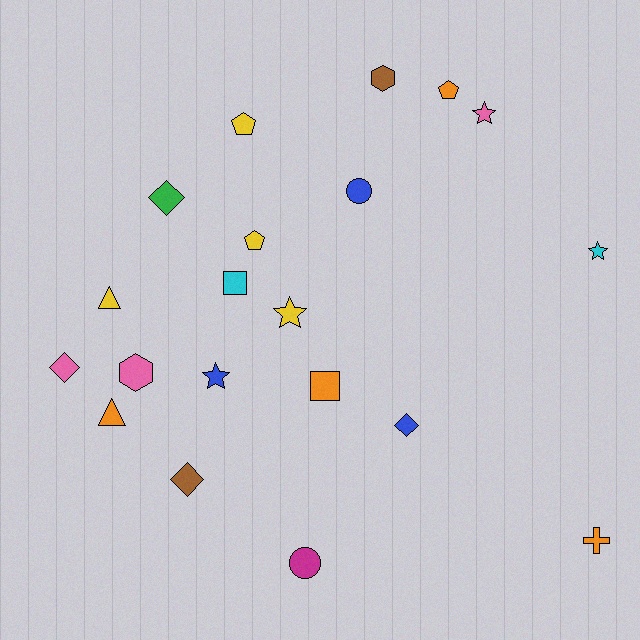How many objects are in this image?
There are 20 objects.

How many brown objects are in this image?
There are 2 brown objects.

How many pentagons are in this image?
There are 3 pentagons.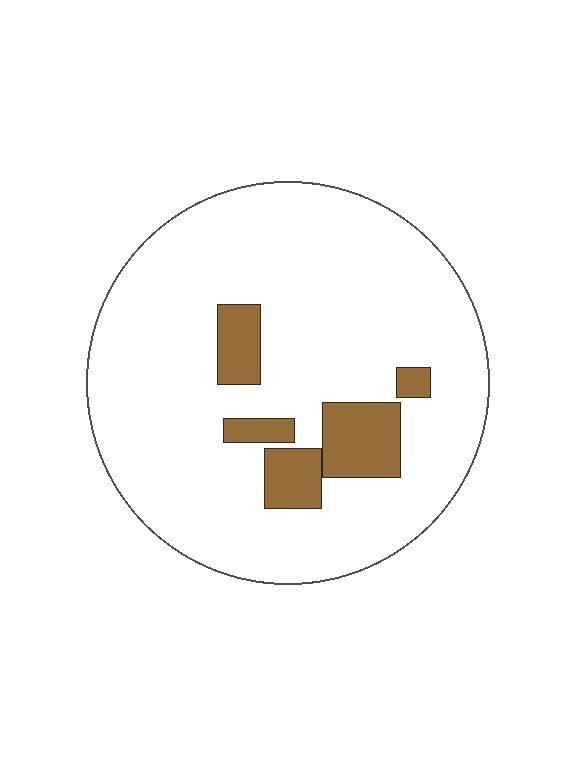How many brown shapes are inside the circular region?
5.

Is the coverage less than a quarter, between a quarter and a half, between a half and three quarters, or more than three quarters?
Less than a quarter.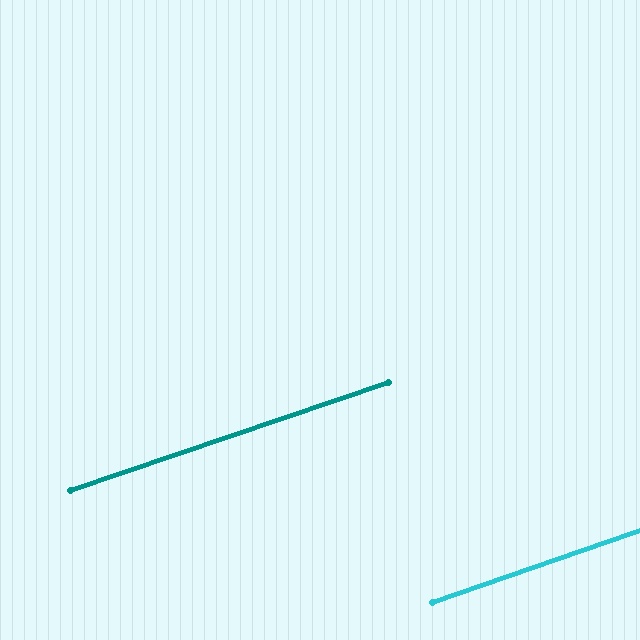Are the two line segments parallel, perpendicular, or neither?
Parallel — their directions differ by only 0.3°.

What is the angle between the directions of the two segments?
Approximately 0 degrees.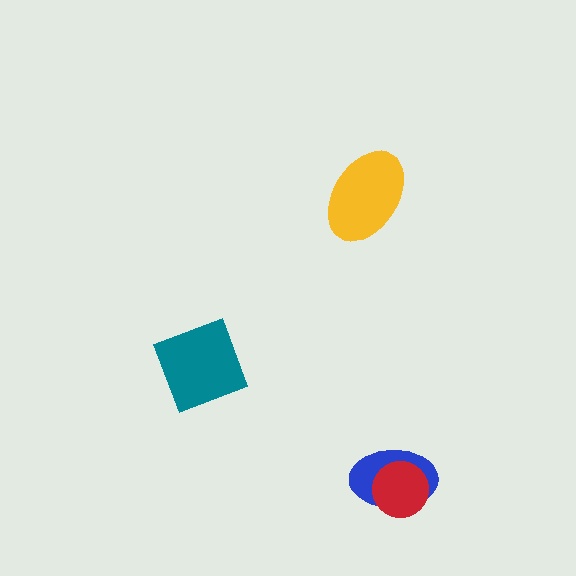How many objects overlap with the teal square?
0 objects overlap with the teal square.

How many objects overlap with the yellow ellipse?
0 objects overlap with the yellow ellipse.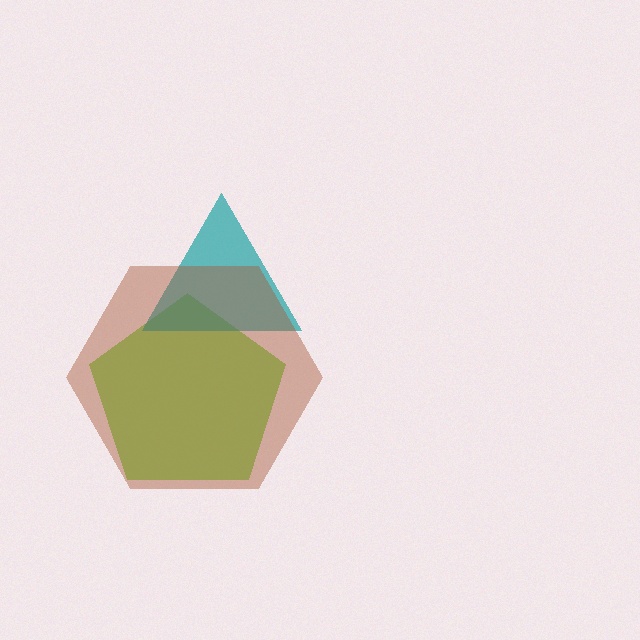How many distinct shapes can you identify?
There are 3 distinct shapes: a lime pentagon, a teal triangle, a brown hexagon.